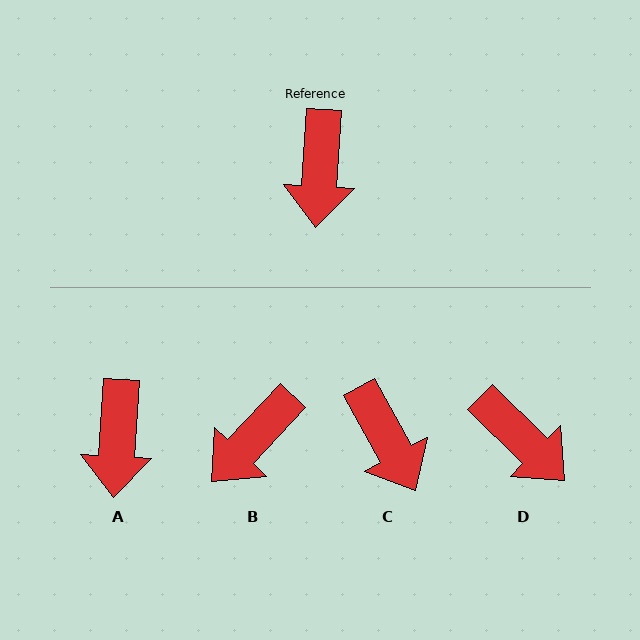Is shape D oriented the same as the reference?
No, it is off by about 49 degrees.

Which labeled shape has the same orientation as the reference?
A.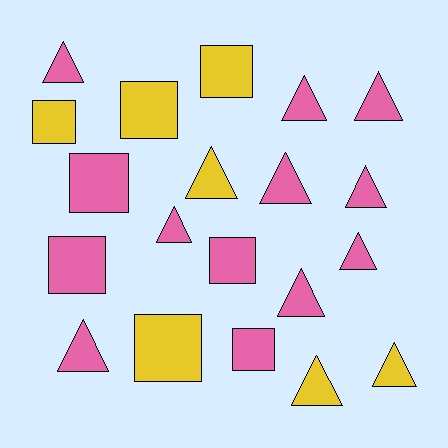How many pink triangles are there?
There are 9 pink triangles.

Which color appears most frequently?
Pink, with 13 objects.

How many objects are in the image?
There are 20 objects.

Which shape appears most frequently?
Triangle, with 12 objects.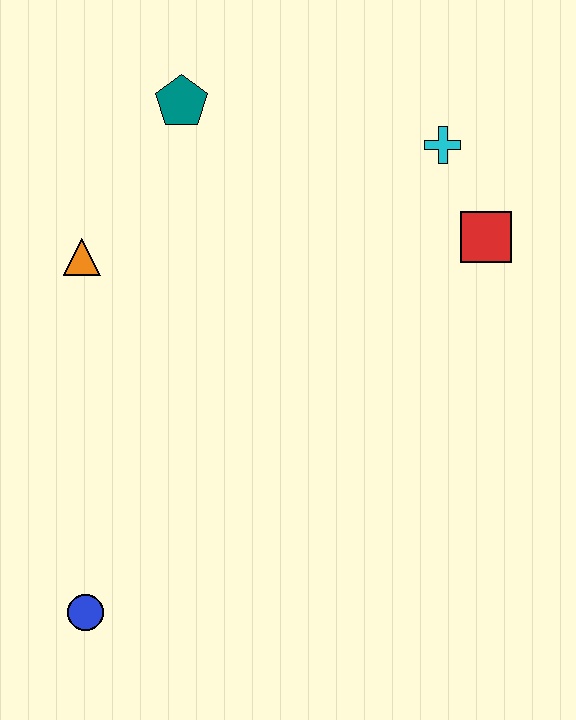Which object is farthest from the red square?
The blue circle is farthest from the red square.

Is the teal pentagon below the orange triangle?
No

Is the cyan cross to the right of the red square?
No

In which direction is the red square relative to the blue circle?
The red square is to the right of the blue circle.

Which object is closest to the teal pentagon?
The orange triangle is closest to the teal pentagon.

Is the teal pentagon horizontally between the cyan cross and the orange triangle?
Yes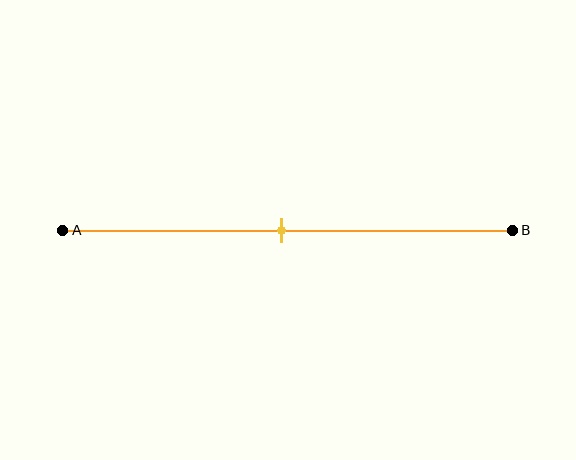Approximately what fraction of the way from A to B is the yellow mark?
The yellow mark is approximately 50% of the way from A to B.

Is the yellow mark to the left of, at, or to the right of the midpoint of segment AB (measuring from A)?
The yellow mark is approximately at the midpoint of segment AB.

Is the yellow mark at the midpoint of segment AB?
Yes, the mark is approximately at the midpoint.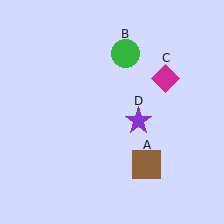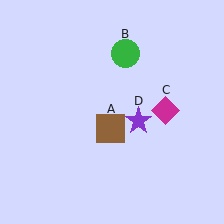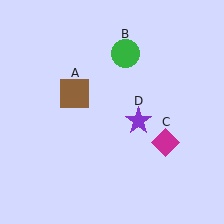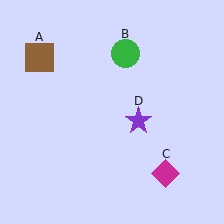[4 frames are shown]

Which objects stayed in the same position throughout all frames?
Green circle (object B) and purple star (object D) remained stationary.